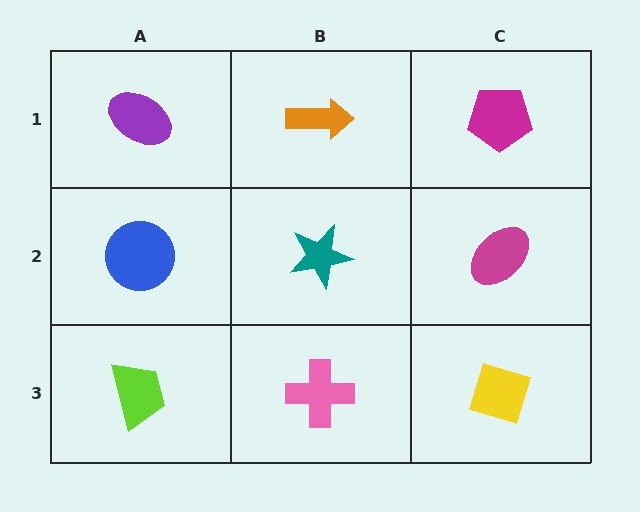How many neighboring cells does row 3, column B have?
3.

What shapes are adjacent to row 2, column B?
An orange arrow (row 1, column B), a pink cross (row 3, column B), a blue circle (row 2, column A), a magenta ellipse (row 2, column C).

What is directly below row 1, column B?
A teal star.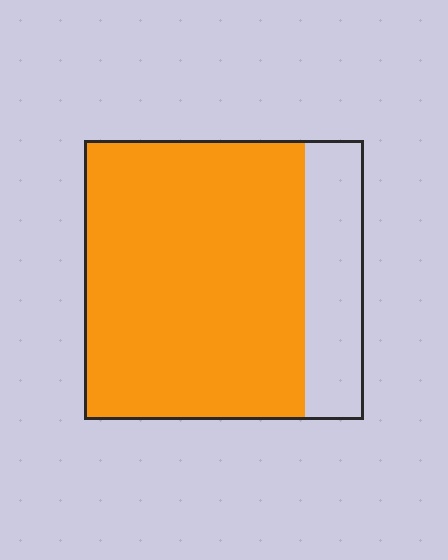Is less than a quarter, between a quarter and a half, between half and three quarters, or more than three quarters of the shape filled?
More than three quarters.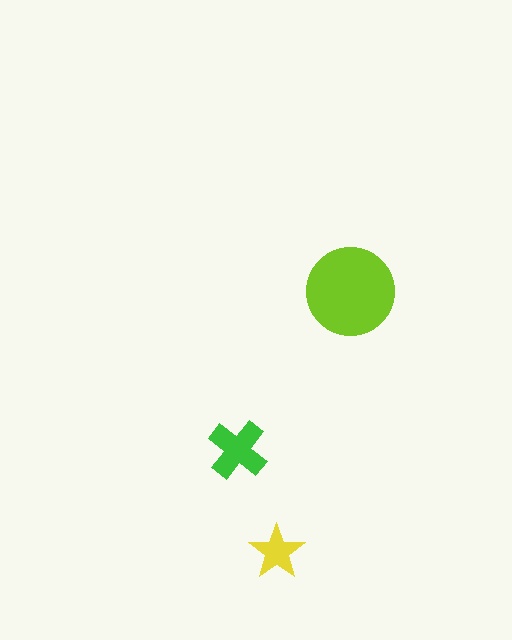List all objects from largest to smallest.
The lime circle, the green cross, the yellow star.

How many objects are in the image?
There are 3 objects in the image.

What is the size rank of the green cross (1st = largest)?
2nd.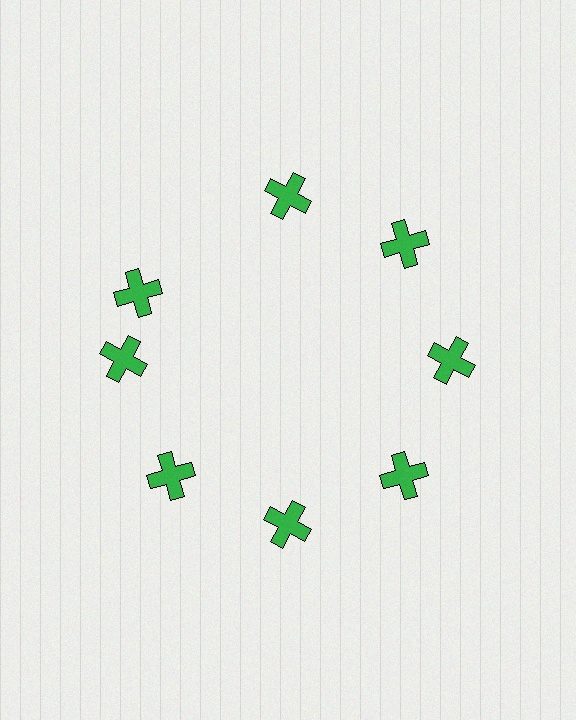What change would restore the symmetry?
The symmetry would be restored by rotating it back into even spacing with its neighbors so that all 8 crosses sit at equal angles and equal distance from the center.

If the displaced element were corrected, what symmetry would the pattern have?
It would have 8-fold rotational symmetry — the pattern would map onto itself every 45 degrees.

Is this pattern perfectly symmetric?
No. The 8 green crosses are arranged in a ring, but one element near the 10 o'clock position is rotated out of alignment along the ring, breaking the 8-fold rotational symmetry.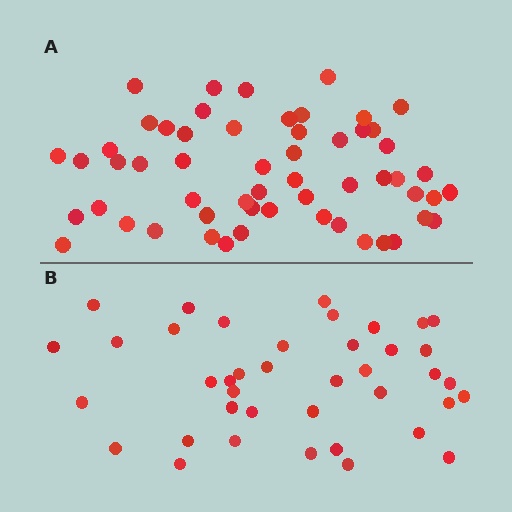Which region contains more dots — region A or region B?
Region A (the top region) has more dots.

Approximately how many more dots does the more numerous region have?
Region A has approximately 15 more dots than region B.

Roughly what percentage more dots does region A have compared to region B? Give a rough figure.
About 40% more.